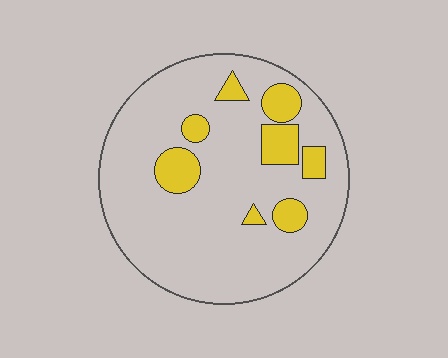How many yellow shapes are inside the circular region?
8.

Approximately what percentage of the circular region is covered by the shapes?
Approximately 15%.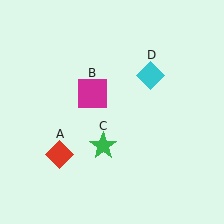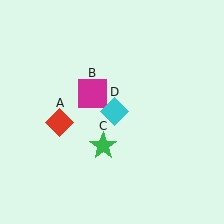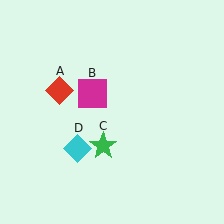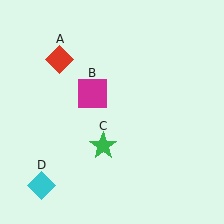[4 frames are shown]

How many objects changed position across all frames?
2 objects changed position: red diamond (object A), cyan diamond (object D).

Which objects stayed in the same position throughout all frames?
Magenta square (object B) and green star (object C) remained stationary.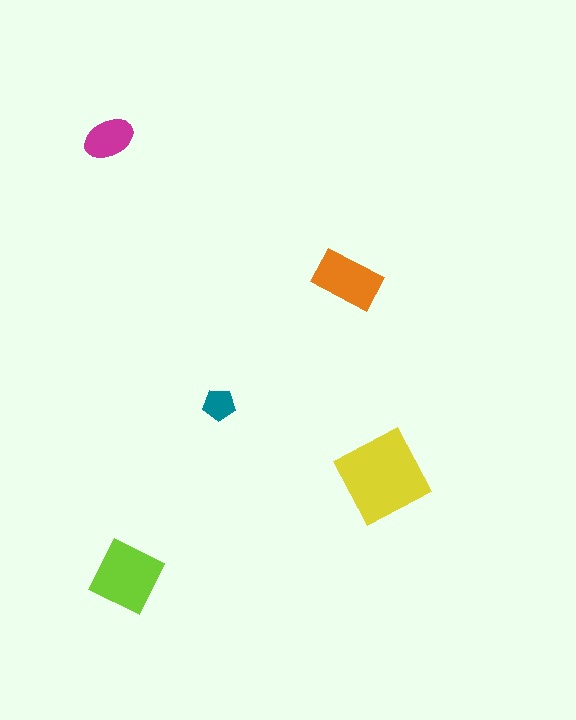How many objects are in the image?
There are 5 objects in the image.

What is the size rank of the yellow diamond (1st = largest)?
1st.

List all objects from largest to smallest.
The yellow diamond, the lime square, the orange rectangle, the magenta ellipse, the teal pentagon.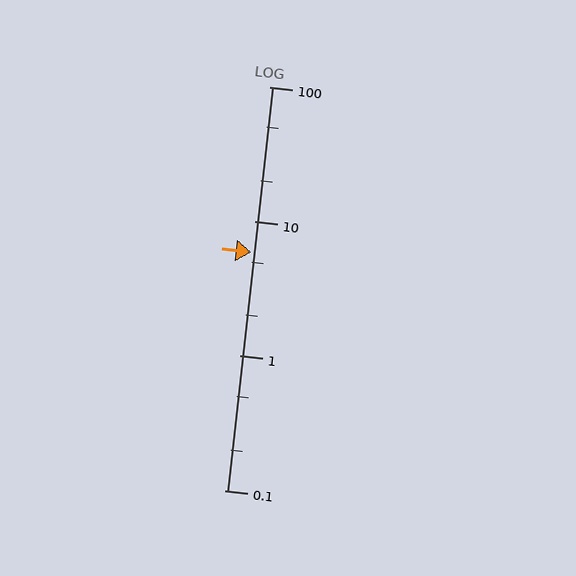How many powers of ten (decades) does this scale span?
The scale spans 3 decades, from 0.1 to 100.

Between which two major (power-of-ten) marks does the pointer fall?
The pointer is between 1 and 10.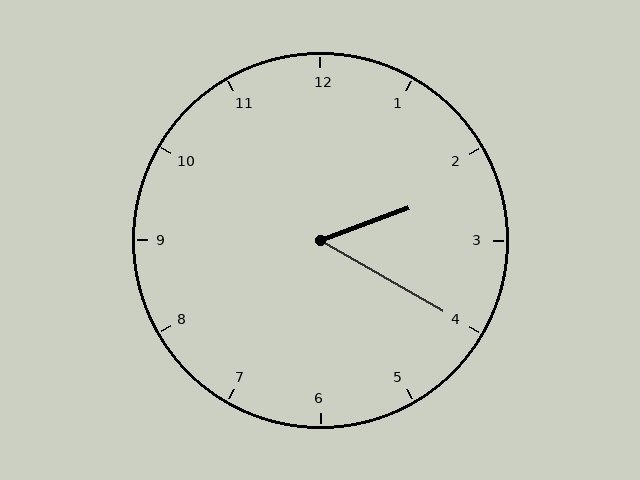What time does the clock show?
2:20.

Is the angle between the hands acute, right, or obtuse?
It is acute.